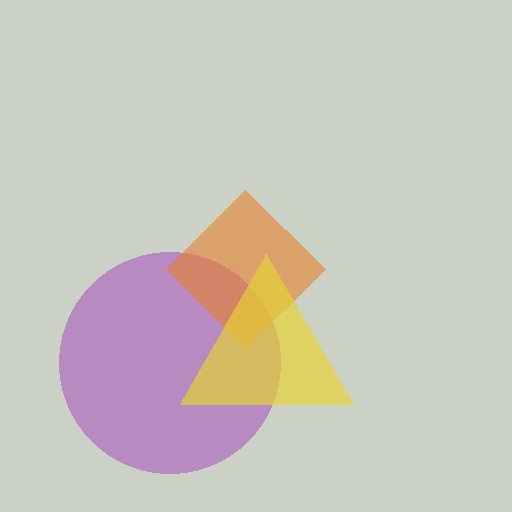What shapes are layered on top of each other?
The layered shapes are: a purple circle, an orange diamond, a yellow triangle.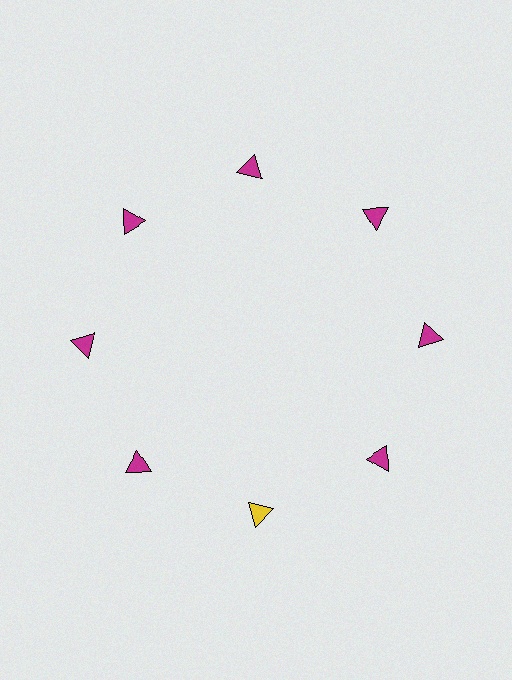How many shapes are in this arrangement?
There are 8 shapes arranged in a ring pattern.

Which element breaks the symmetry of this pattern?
The yellow triangle at roughly the 6 o'clock position breaks the symmetry. All other shapes are magenta triangles.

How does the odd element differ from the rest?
It has a different color: yellow instead of magenta.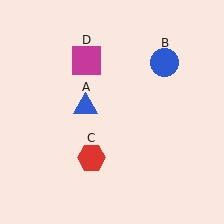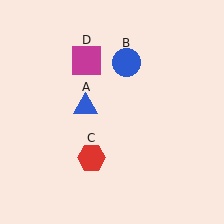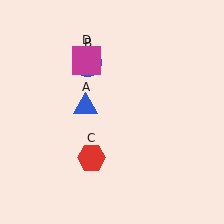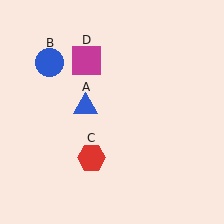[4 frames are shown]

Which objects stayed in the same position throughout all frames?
Blue triangle (object A) and red hexagon (object C) and magenta square (object D) remained stationary.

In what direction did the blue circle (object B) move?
The blue circle (object B) moved left.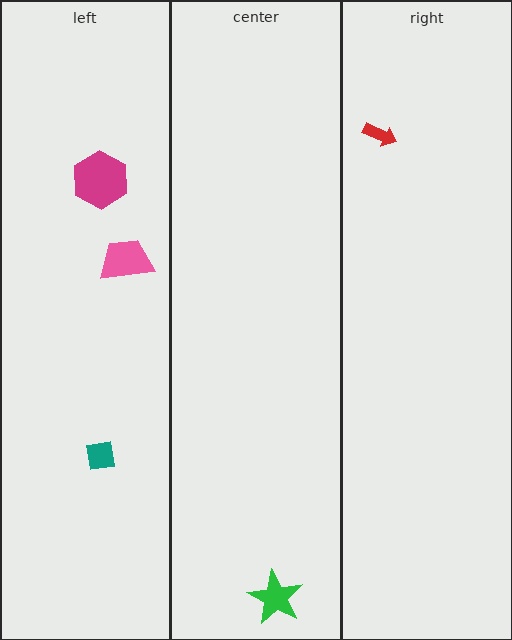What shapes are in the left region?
The pink trapezoid, the teal square, the magenta hexagon.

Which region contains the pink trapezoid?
The left region.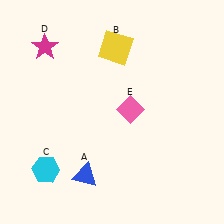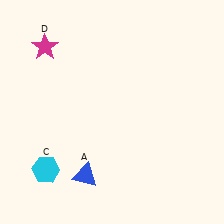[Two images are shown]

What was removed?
The pink diamond (E), the yellow square (B) were removed in Image 2.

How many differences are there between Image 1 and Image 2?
There are 2 differences between the two images.